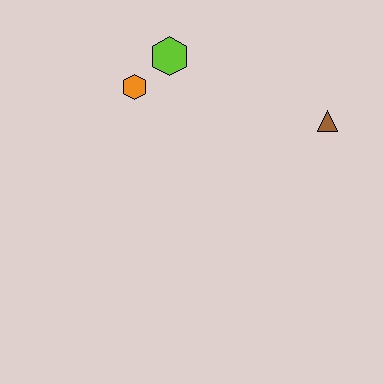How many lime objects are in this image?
There is 1 lime object.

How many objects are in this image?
There are 3 objects.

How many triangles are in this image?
There is 1 triangle.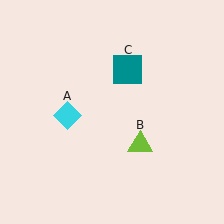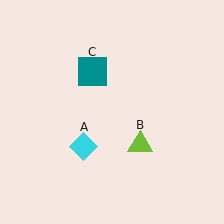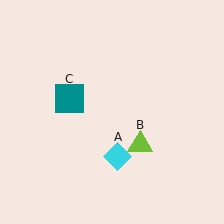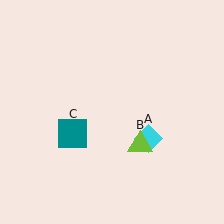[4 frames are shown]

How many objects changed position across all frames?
2 objects changed position: cyan diamond (object A), teal square (object C).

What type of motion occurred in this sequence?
The cyan diamond (object A), teal square (object C) rotated counterclockwise around the center of the scene.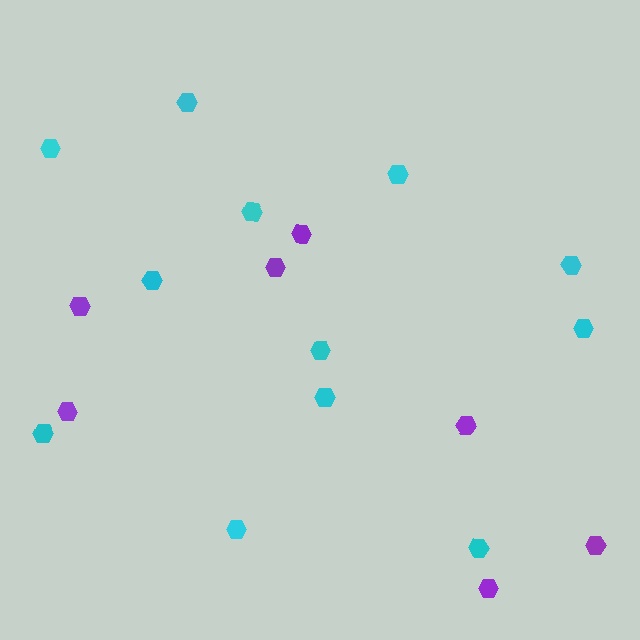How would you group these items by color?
There are 2 groups: one group of purple hexagons (7) and one group of cyan hexagons (12).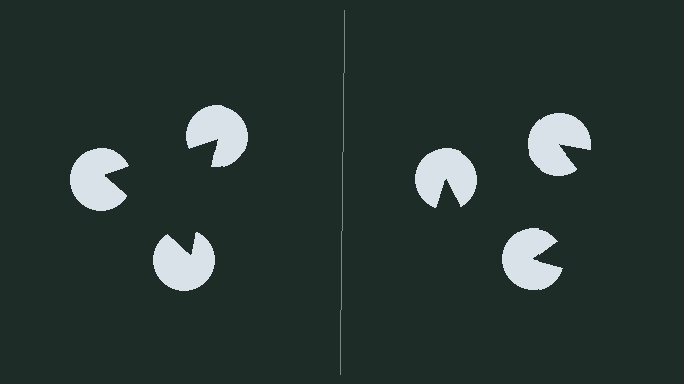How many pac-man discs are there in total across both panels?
6 — 3 on each side.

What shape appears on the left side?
An illusory triangle.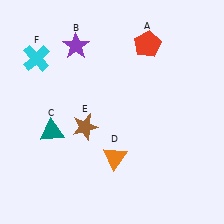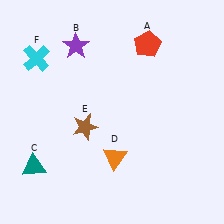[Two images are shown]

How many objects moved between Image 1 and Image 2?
1 object moved between the two images.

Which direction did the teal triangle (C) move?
The teal triangle (C) moved down.